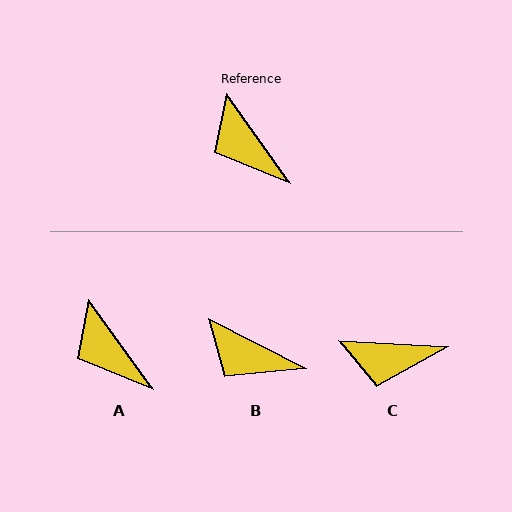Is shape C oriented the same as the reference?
No, it is off by about 51 degrees.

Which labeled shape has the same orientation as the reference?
A.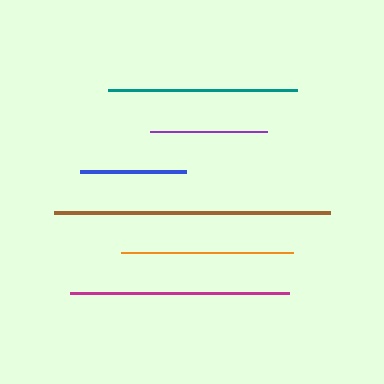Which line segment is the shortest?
The blue line is the shortest at approximately 106 pixels.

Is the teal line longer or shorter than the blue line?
The teal line is longer than the blue line.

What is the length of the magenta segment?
The magenta segment is approximately 219 pixels long.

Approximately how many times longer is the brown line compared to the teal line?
The brown line is approximately 1.5 times the length of the teal line.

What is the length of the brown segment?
The brown segment is approximately 276 pixels long.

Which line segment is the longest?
The brown line is the longest at approximately 276 pixels.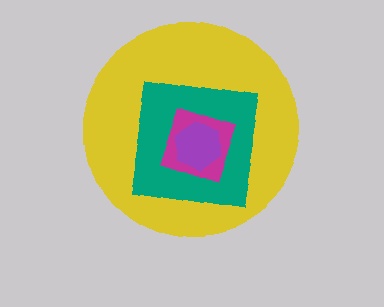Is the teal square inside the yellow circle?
Yes.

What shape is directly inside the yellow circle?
The teal square.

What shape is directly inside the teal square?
The magenta diamond.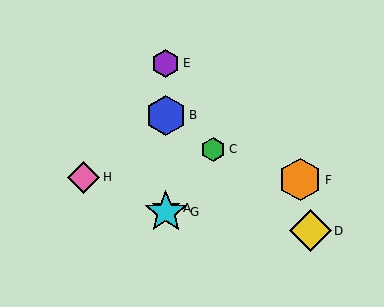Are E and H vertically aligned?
No, E is at x≈166 and H is at x≈84.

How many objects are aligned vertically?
4 objects (A, B, E, G) are aligned vertically.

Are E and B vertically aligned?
Yes, both are at x≈166.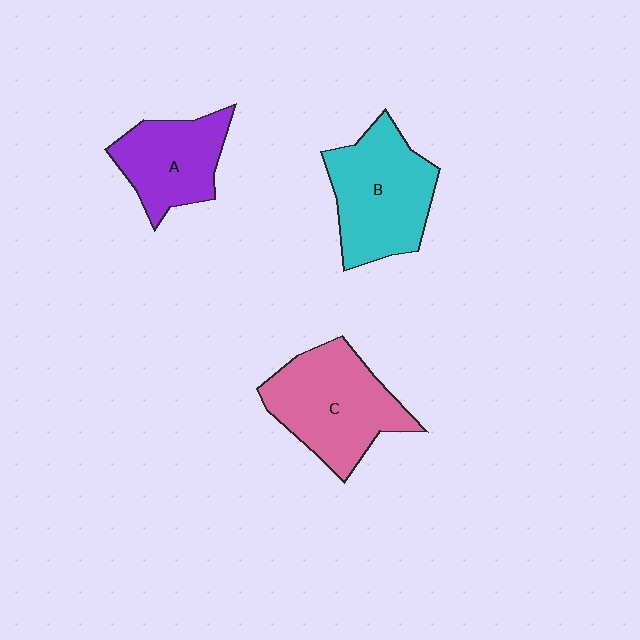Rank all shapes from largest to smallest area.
From largest to smallest: C (pink), B (cyan), A (purple).